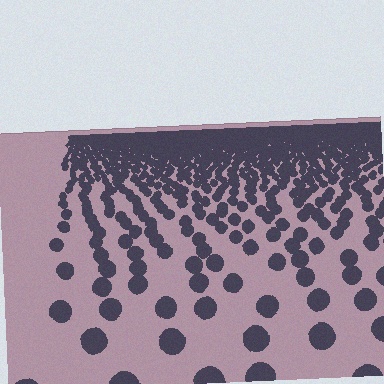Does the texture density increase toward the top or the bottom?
Density increases toward the top.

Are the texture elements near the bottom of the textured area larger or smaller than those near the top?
Larger. Near the bottom, elements are closer to the viewer and appear at a bigger on-screen size.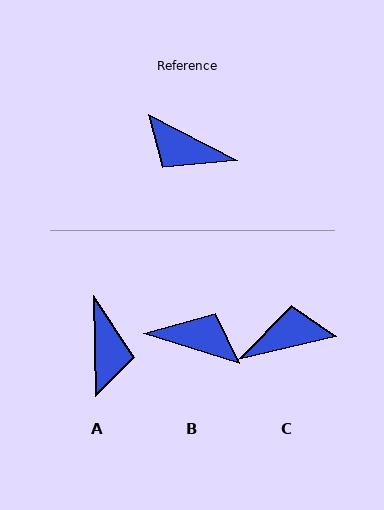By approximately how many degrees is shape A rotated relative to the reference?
Approximately 118 degrees counter-clockwise.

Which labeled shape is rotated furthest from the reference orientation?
B, about 170 degrees away.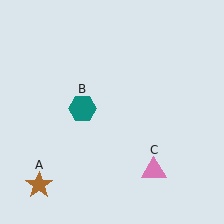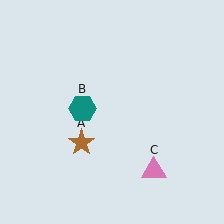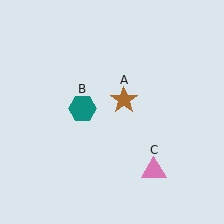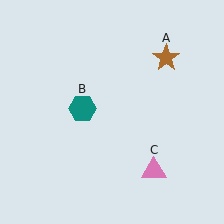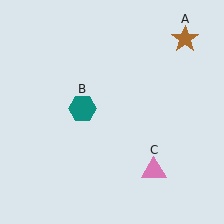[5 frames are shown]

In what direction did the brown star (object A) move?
The brown star (object A) moved up and to the right.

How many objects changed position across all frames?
1 object changed position: brown star (object A).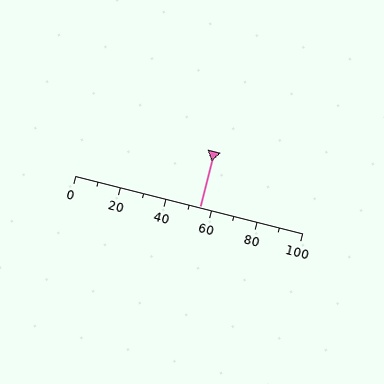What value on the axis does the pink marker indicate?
The marker indicates approximately 55.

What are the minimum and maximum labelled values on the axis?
The axis runs from 0 to 100.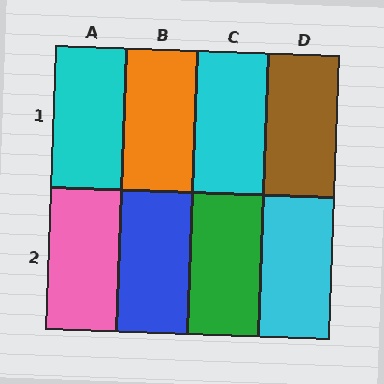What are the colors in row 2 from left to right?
Pink, blue, green, cyan.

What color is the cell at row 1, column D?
Brown.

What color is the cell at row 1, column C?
Cyan.